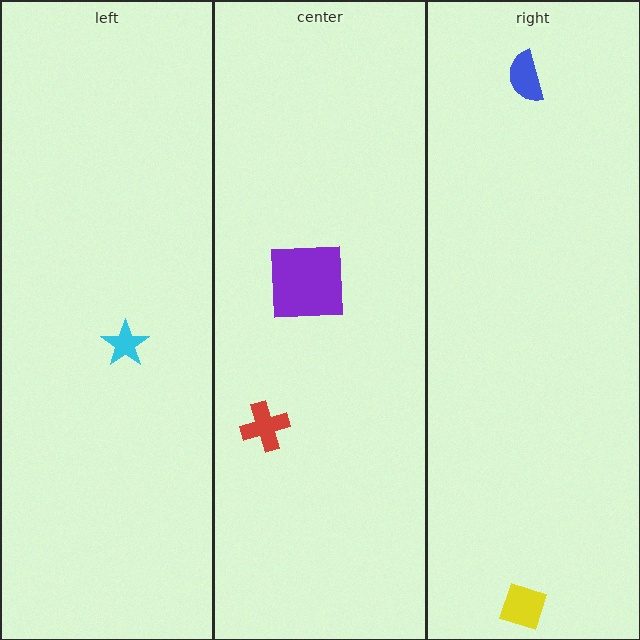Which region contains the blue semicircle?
The right region.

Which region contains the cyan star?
The left region.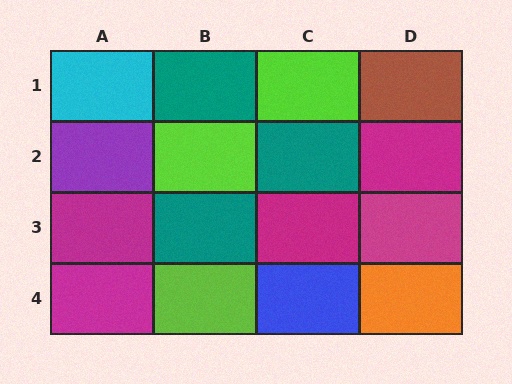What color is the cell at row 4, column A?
Magenta.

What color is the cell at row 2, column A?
Purple.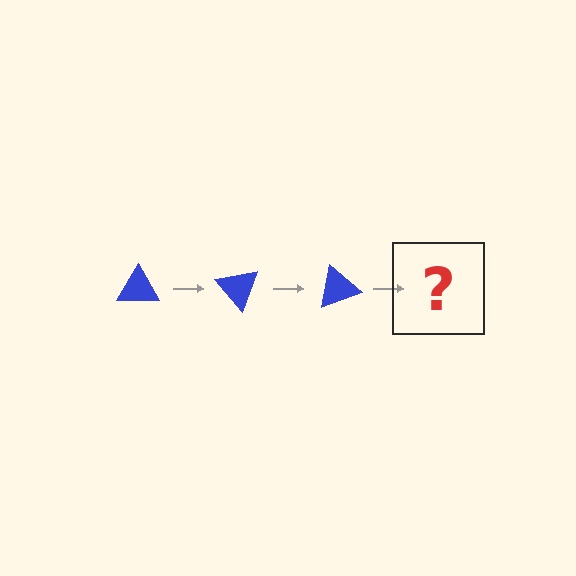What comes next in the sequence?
The next element should be a blue triangle rotated 150 degrees.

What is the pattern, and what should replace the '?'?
The pattern is that the triangle rotates 50 degrees each step. The '?' should be a blue triangle rotated 150 degrees.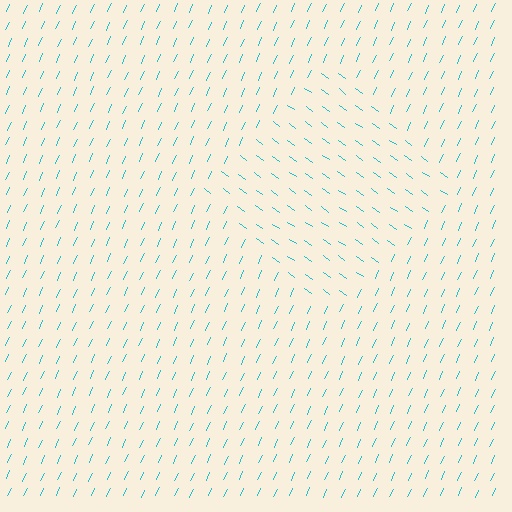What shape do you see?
I see a diamond.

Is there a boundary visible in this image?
Yes, there is a texture boundary formed by a change in line orientation.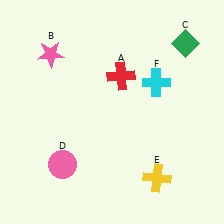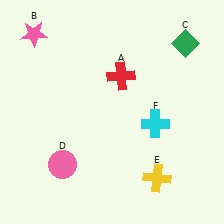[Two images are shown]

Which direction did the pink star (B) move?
The pink star (B) moved up.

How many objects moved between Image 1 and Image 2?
2 objects moved between the two images.